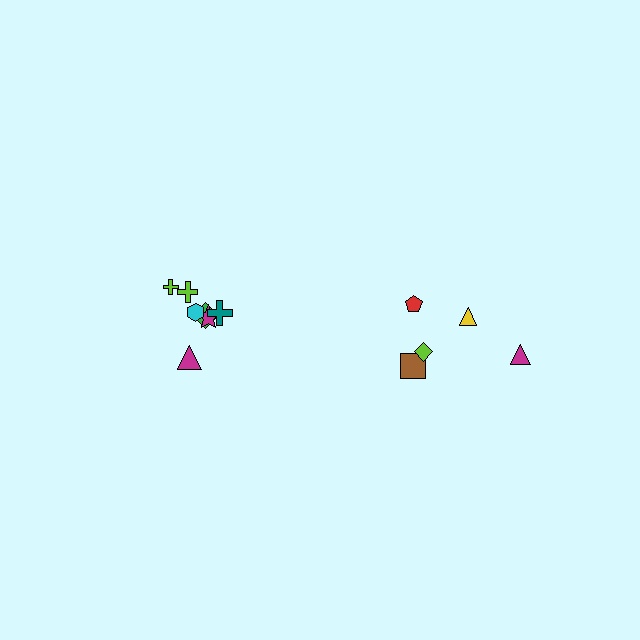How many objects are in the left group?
There are 7 objects.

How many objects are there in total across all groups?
There are 12 objects.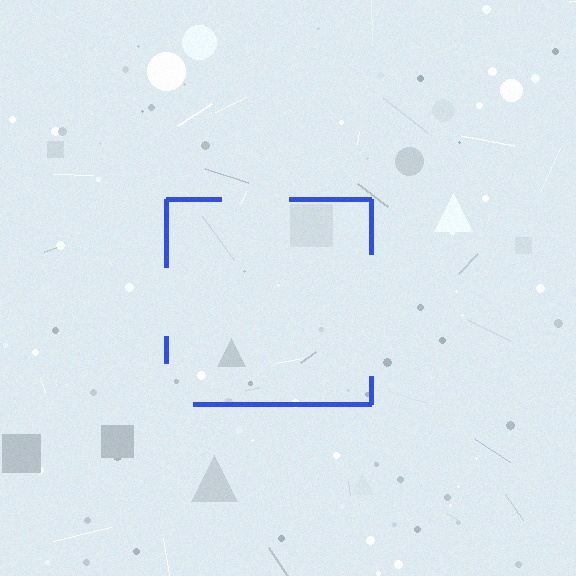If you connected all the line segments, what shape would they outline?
They would outline a square.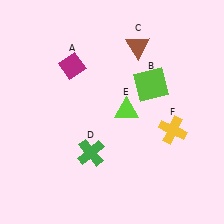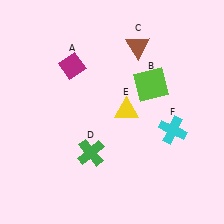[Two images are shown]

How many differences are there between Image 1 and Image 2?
There are 2 differences between the two images.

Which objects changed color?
E changed from lime to yellow. F changed from yellow to cyan.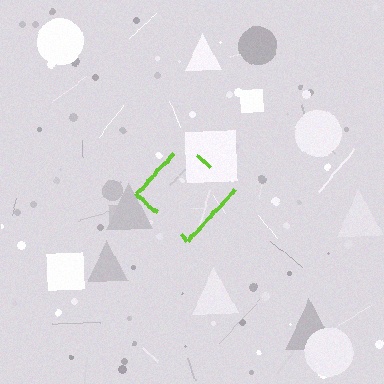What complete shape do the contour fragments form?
The contour fragments form a diamond.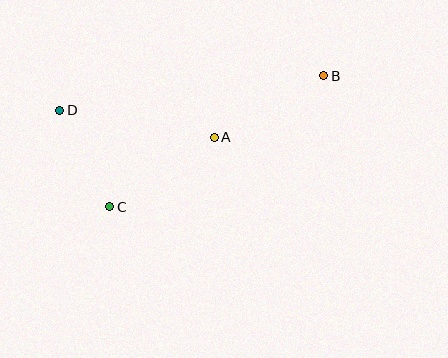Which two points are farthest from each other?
Points B and D are farthest from each other.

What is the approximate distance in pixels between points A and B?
The distance between A and B is approximately 125 pixels.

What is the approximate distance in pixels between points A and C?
The distance between A and C is approximately 126 pixels.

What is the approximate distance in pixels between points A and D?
The distance between A and D is approximately 157 pixels.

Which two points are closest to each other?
Points C and D are closest to each other.